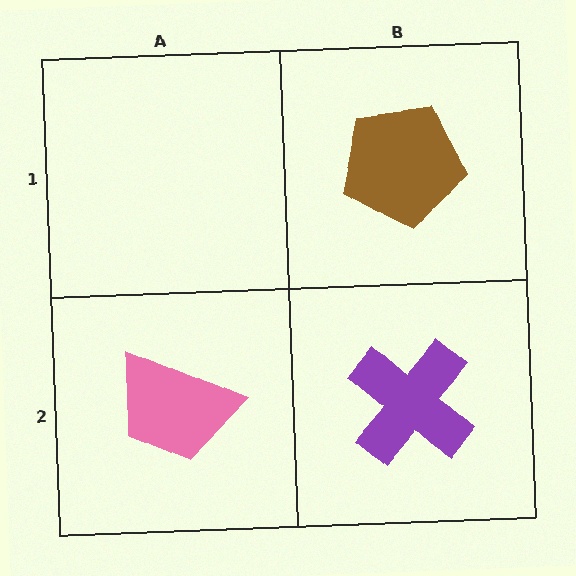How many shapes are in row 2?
2 shapes.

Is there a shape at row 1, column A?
No, that cell is empty.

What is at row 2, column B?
A purple cross.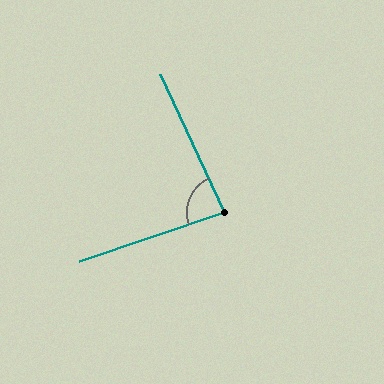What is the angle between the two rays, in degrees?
Approximately 84 degrees.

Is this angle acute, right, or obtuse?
It is acute.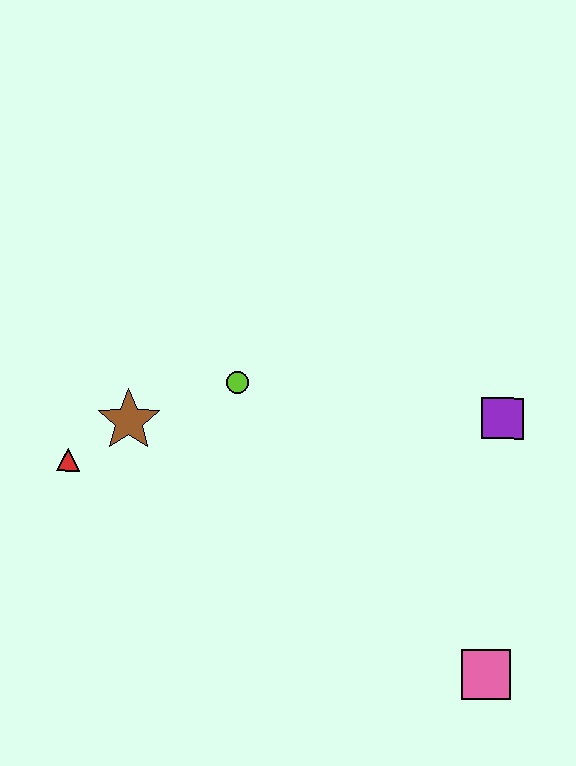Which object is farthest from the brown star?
The pink square is farthest from the brown star.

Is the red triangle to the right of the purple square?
No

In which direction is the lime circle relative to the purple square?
The lime circle is to the left of the purple square.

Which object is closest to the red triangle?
The brown star is closest to the red triangle.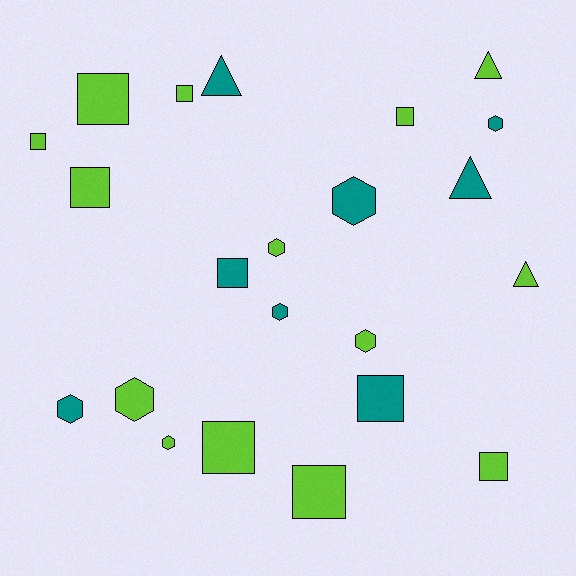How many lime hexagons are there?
There are 4 lime hexagons.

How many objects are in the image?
There are 22 objects.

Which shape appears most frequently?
Square, with 10 objects.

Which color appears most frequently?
Lime, with 14 objects.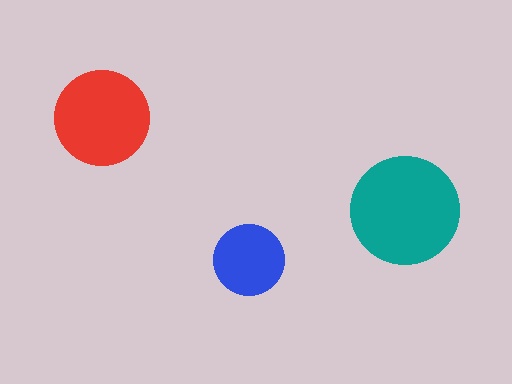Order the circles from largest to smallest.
the teal one, the red one, the blue one.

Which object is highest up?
The red circle is topmost.